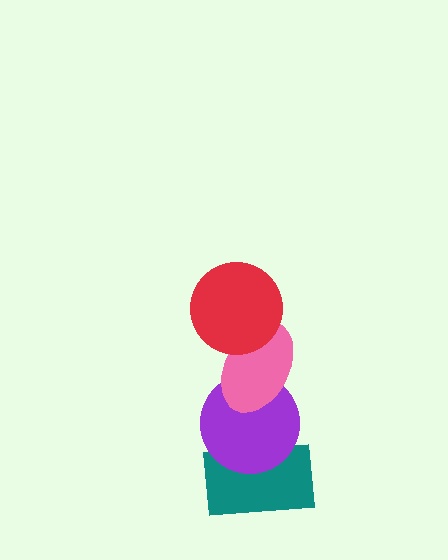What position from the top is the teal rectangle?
The teal rectangle is 4th from the top.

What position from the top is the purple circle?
The purple circle is 3rd from the top.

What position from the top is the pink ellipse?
The pink ellipse is 2nd from the top.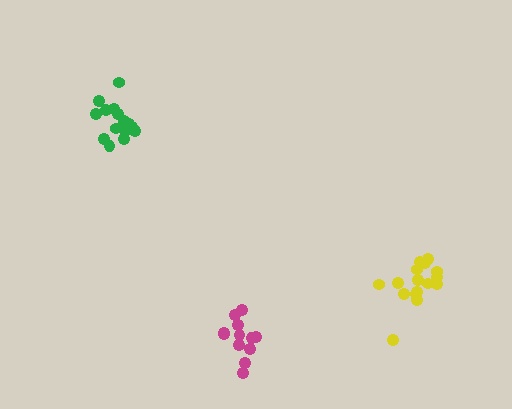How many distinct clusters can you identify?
There are 3 distinct clusters.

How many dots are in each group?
Group 1: 12 dots, Group 2: 17 dots, Group 3: 16 dots (45 total).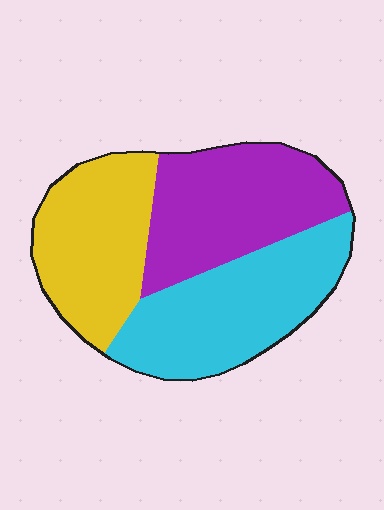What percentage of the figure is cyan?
Cyan takes up between a third and a half of the figure.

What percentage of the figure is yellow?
Yellow takes up between a sixth and a third of the figure.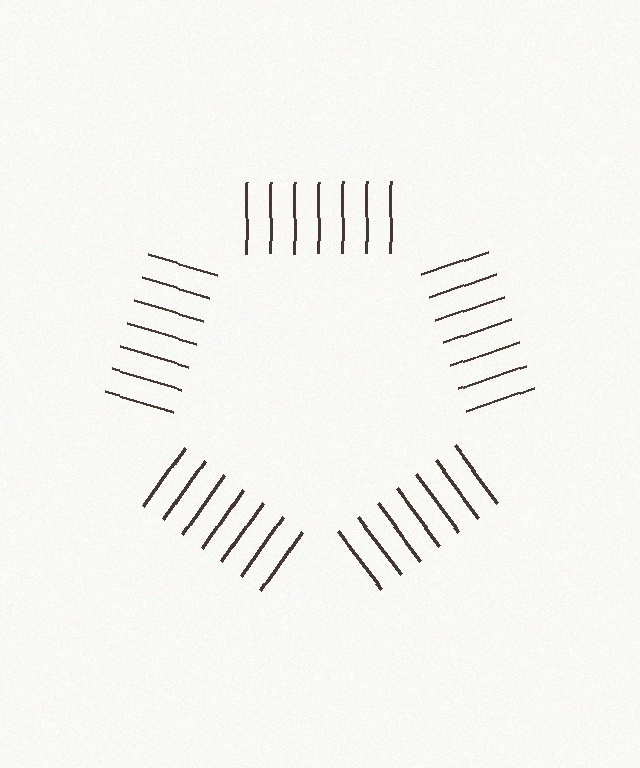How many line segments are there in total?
35 — 7 along each of the 5 edges.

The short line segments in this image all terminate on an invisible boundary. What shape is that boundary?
An illusory pentagon — the line segments terminate on its edges but no continuous stroke is drawn.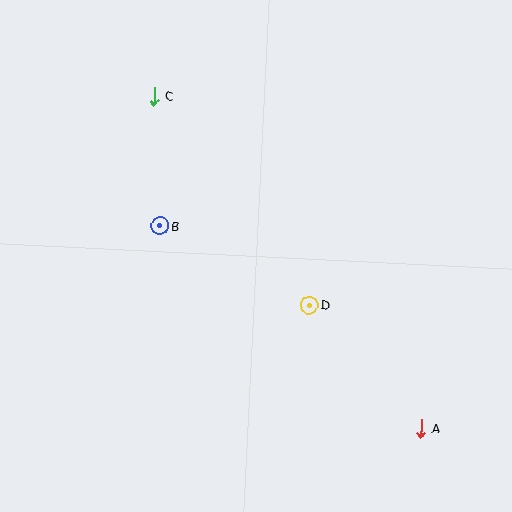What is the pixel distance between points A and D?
The distance between A and D is 166 pixels.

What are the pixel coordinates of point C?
Point C is at (154, 96).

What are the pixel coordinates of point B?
Point B is at (160, 226).